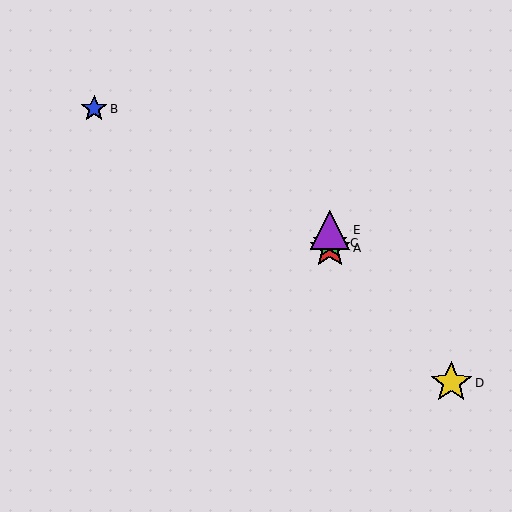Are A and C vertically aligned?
Yes, both are at x≈330.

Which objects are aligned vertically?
Objects A, C, E are aligned vertically.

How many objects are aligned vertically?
3 objects (A, C, E) are aligned vertically.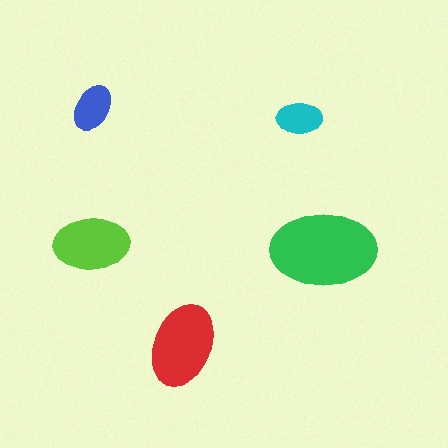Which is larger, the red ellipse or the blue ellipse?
The red one.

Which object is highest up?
The blue ellipse is topmost.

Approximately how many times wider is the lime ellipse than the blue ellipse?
About 1.5 times wider.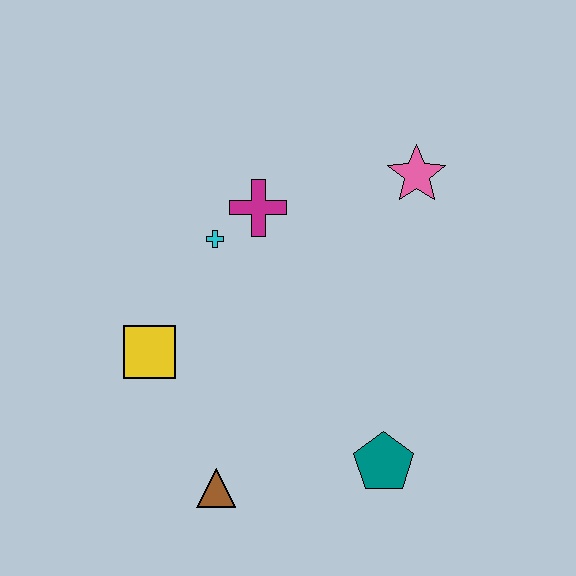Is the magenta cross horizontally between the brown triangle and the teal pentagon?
Yes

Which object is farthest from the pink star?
The brown triangle is farthest from the pink star.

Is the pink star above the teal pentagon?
Yes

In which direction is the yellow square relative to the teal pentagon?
The yellow square is to the left of the teal pentagon.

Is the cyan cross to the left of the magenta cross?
Yes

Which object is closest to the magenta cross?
The cyan cross is closest to the magenta cross.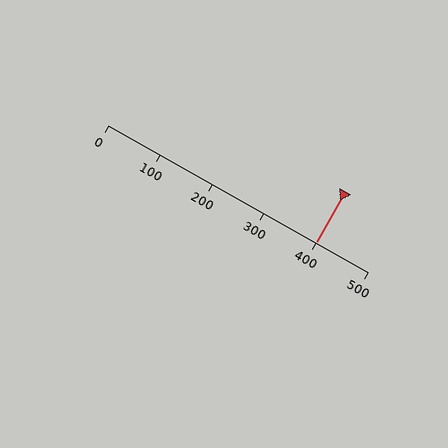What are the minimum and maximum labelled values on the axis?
The axis runs from 0 to 500.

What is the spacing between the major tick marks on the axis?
The major ticks are spaced 100 apart.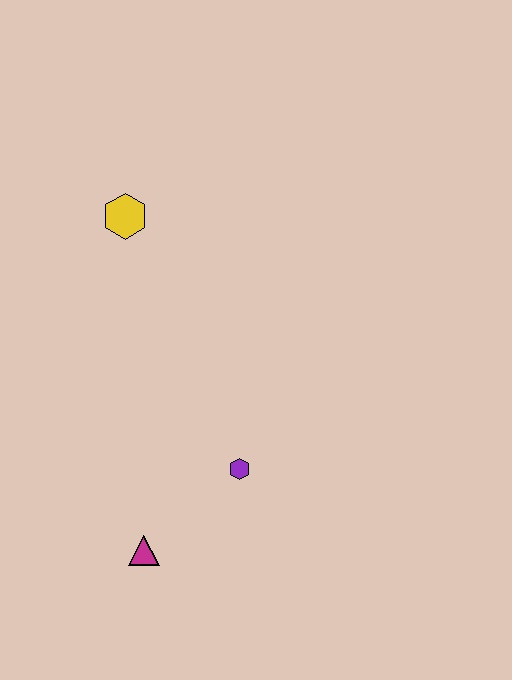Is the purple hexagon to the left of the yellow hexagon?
No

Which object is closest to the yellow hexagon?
The purple hexagon is closest to the yellow hexagon.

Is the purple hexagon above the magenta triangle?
Yes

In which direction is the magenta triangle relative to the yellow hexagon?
The magenta triangle is below the yellow hexagon.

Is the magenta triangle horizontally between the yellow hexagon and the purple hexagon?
Yes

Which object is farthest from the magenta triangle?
The yellow hexagon is farthest from the magenta triangle.